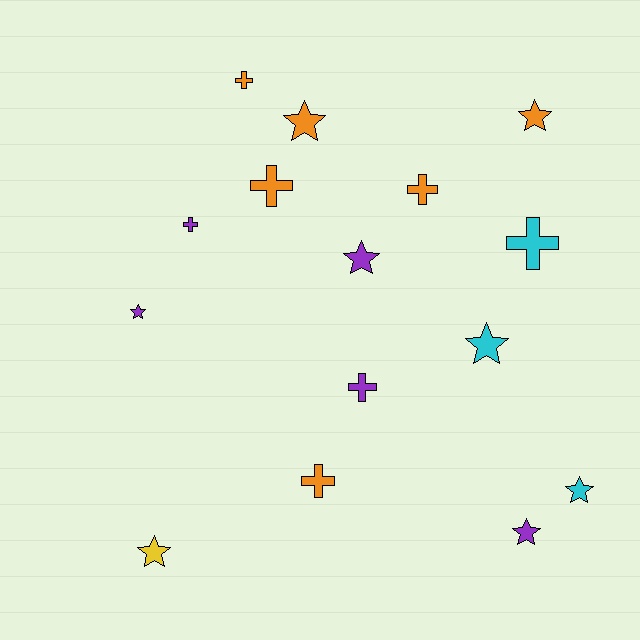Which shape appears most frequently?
Star, with 8 objects.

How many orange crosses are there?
There are 4 orange crosses.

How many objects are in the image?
There are 15 objects.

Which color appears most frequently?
Orange, with 6 objects.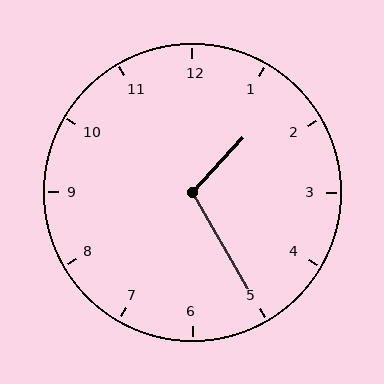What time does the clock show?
1:25.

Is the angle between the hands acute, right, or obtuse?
It is obtuse.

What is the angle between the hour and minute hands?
Approximately 108 degrees.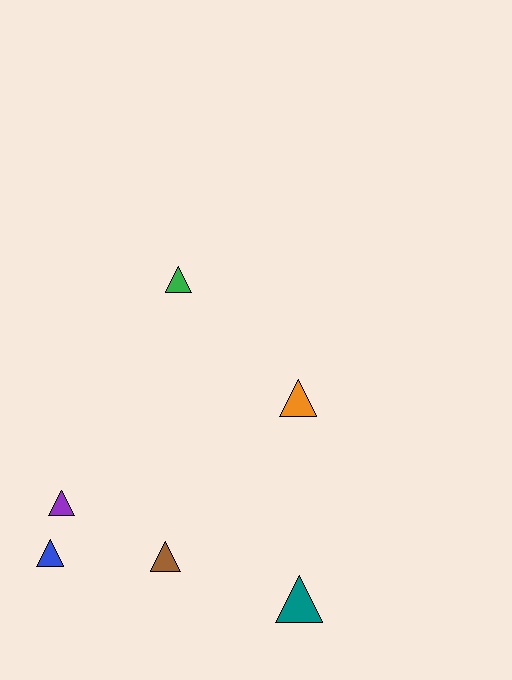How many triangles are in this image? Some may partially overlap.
There are 6 triangles.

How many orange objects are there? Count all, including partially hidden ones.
There is 1 orange object.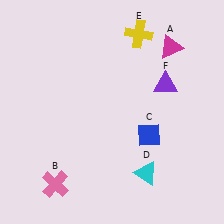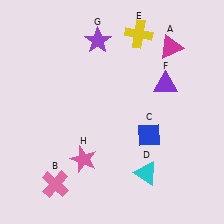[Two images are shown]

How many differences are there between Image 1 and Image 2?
There are 2 differences between the two images.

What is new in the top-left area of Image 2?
A purple star (G) was added in the top-left area of Image 2.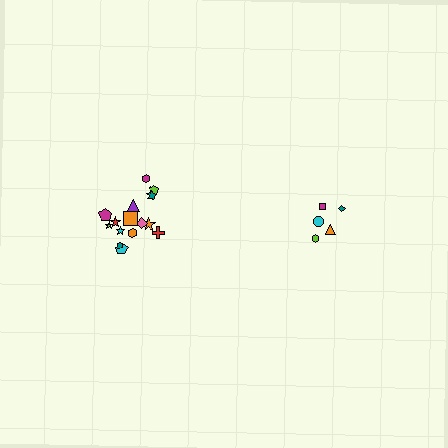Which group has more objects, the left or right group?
The left group.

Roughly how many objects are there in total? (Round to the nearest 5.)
Roughly 20 objects in total.